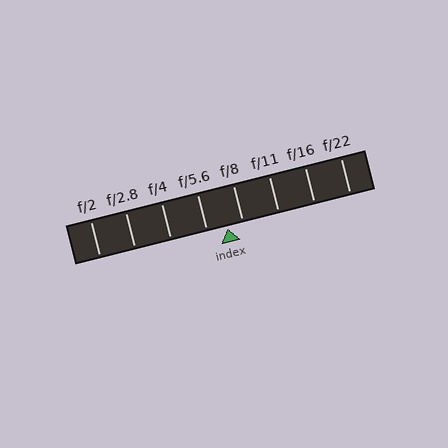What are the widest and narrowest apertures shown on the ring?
The widest aperture shown is f/2 and the narrowest is f/22.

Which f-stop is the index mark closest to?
The index mark is closest to f/8.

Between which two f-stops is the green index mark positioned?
The index mark is between f/5.6 and f/8.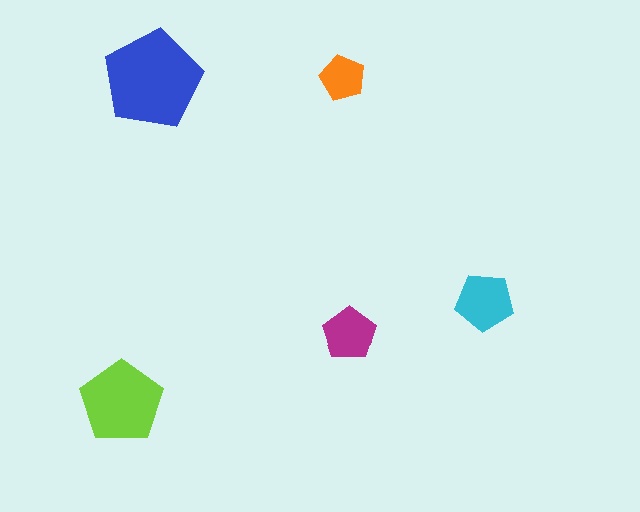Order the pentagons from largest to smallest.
the blue one, the lime one, the cyan one, the magenta one, the orange one.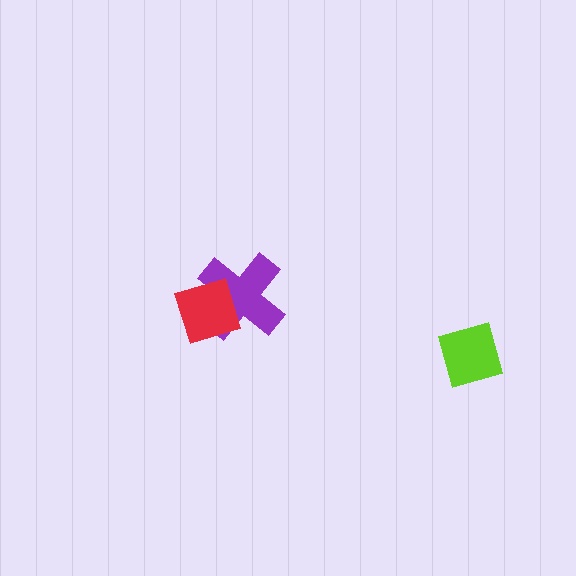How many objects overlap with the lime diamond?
0 objects overlap with the lime diamond.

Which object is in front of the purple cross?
The red diamond is in front of the purple cross.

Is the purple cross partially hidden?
Yes, it is partially covered by another shape.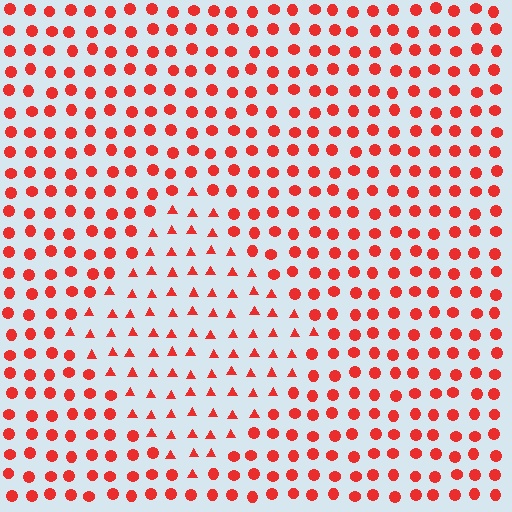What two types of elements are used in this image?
The image uses triangles inside the diamond region and circles outside it.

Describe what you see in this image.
The image is filled with small red elements arranged in a uniform grid. A diamond-shaped region contains triangles, while the surrounding area contains circles. The boundary is defined purely by the change in element shape.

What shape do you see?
I see a diamond.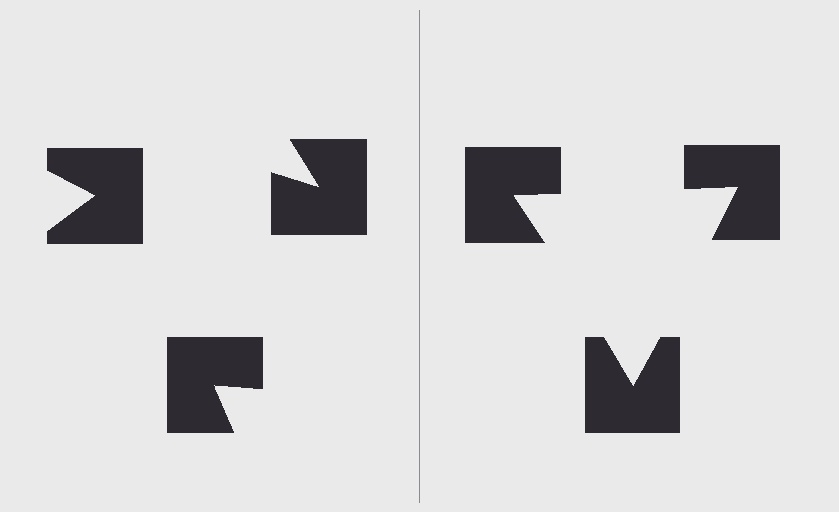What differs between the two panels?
The notched squares are positioned identically on both sides; only the wedge orientations differ. On the right they align to a triangle; on the left they are misaligned.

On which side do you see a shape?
An illusory triangle appears on the right side. On the left side the wedge cuts are rotated, so no coherent shape forms.